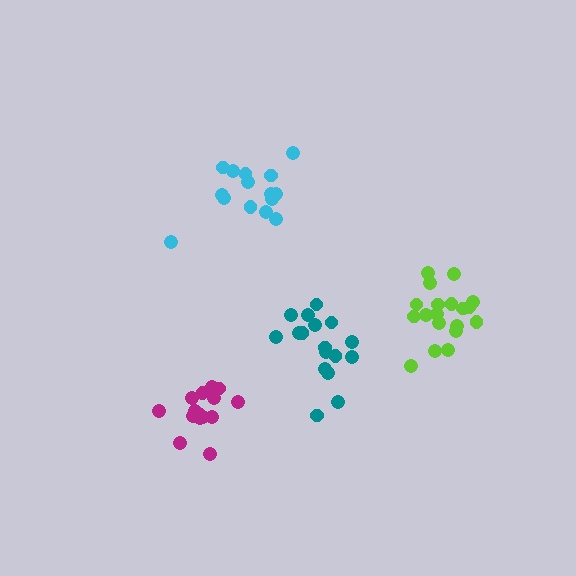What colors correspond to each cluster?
The clusters are colored: magenta, cyan, lime, teal.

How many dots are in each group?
Group 1: 15 dots, Group 2: 15 dots, Group 3: 19 dots, Group 4: 17 dots (66 total).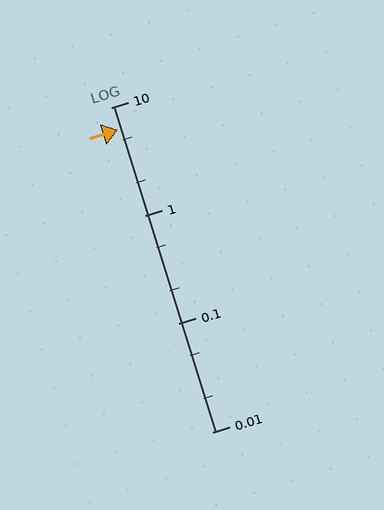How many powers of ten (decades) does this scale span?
The scale spans 3 decades, from 0.01 to 10.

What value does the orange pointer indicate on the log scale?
The pointer indicates approximately 6.2.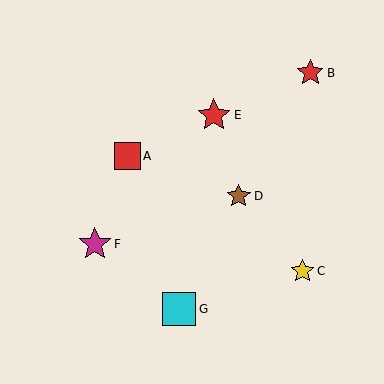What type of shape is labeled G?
Shape G is a cyan square.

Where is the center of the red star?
The center of the red star is at (310, 73).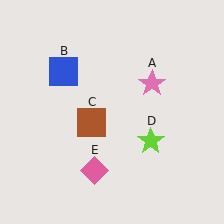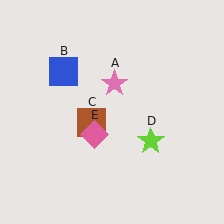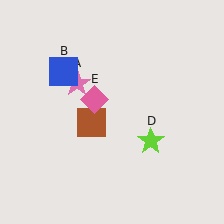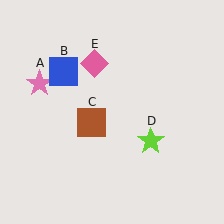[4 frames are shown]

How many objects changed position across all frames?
2 objects changed position: pink star (object A), pink diamond (object E).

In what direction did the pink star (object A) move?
The pink star (object A) moved left.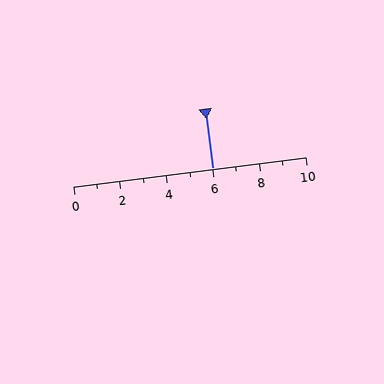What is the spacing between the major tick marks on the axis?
The major ticks are spaced 2 apart.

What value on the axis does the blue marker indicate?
The marker indicates approximately 6.